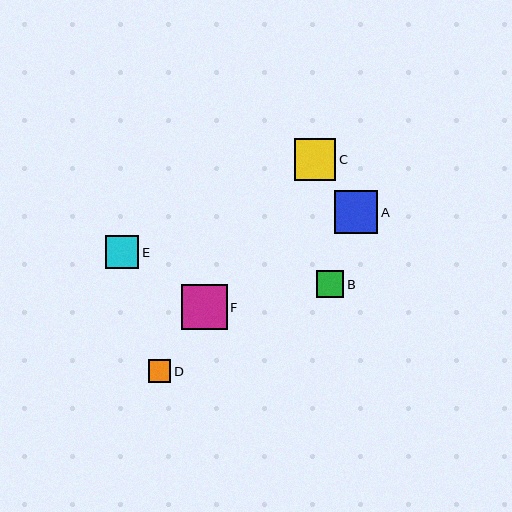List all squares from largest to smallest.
From largest to smallest: F, A, C, E, B, D.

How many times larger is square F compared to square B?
Square F is approximately 1.6 times the size of square B.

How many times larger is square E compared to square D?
Square E is approximately 1.5 times the size of square D.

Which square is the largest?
Square F is the largest with a size of approximately 45 pixels.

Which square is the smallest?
Square D is the smallest with a size of approximately 22 pixels.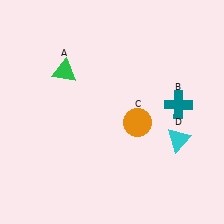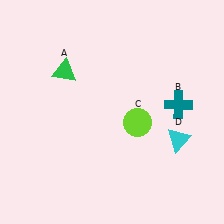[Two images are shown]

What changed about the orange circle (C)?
In Image 1, C is orange. In Image 2, it changed to lime.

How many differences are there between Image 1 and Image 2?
There is 1 difference between the two images.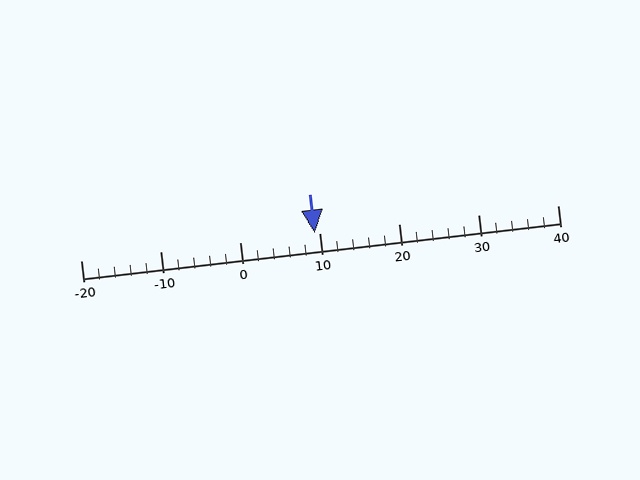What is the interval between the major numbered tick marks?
The major tick marks are spaced 10 units apart.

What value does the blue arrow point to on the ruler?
The blue arrow points to approximately 9.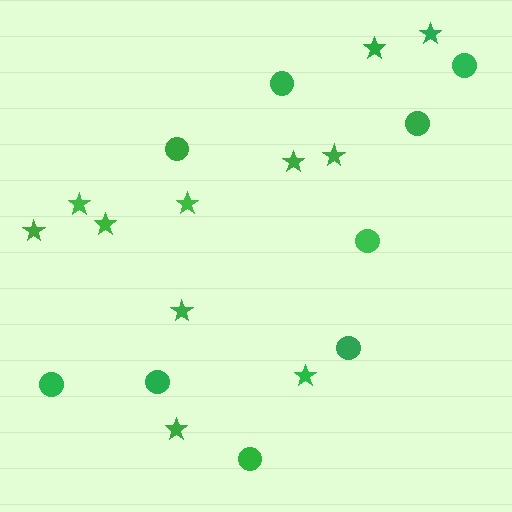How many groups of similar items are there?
There are 2 groups: one group of circles (9) and one group of stars (11).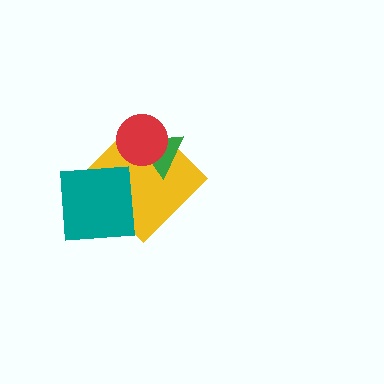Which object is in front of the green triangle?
The red circle is in front of the green triangle.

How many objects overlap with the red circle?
2 objects overlap with the red circle.